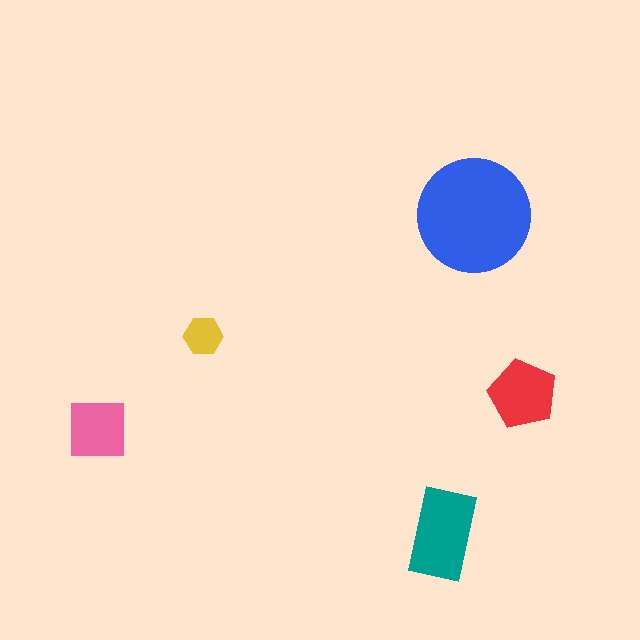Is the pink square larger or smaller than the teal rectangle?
Smaller.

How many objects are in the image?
There are 5 objects in the image.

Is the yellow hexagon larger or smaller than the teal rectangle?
Smaller.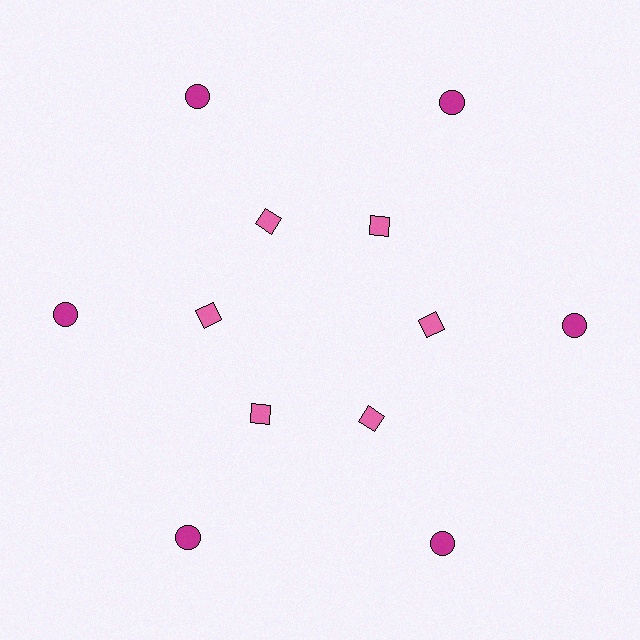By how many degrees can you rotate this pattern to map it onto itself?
The pattern maps onto itself every 60 degrees of rotation.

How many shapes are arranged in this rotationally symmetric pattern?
There are 12 shapes, arranged in 6 groups of 2.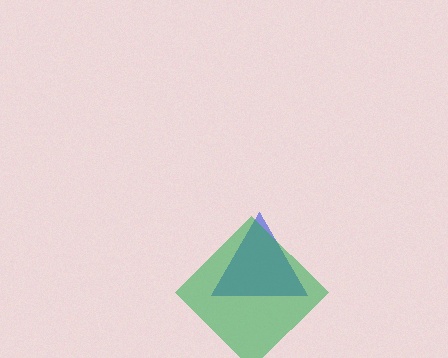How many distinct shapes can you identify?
There are 2 distinct shapes: a blue triangle, a green diamond.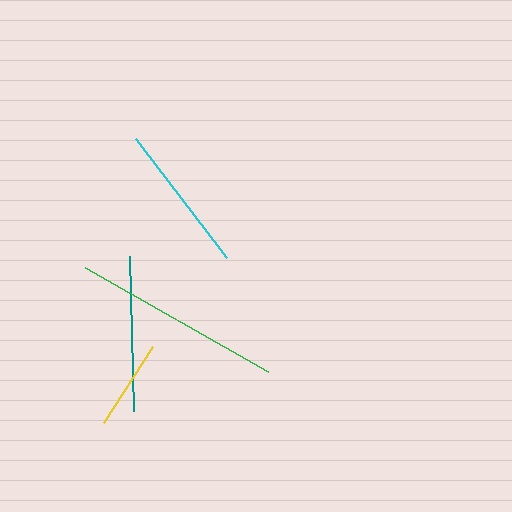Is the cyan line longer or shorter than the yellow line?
The cyan line is longer than the yellow line.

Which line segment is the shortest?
The yellow line is the shortest at approximately 91 pixels.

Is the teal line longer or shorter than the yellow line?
The teal line is longer than the yellow line.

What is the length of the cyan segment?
The cyan segment is approximately 150 pixels long.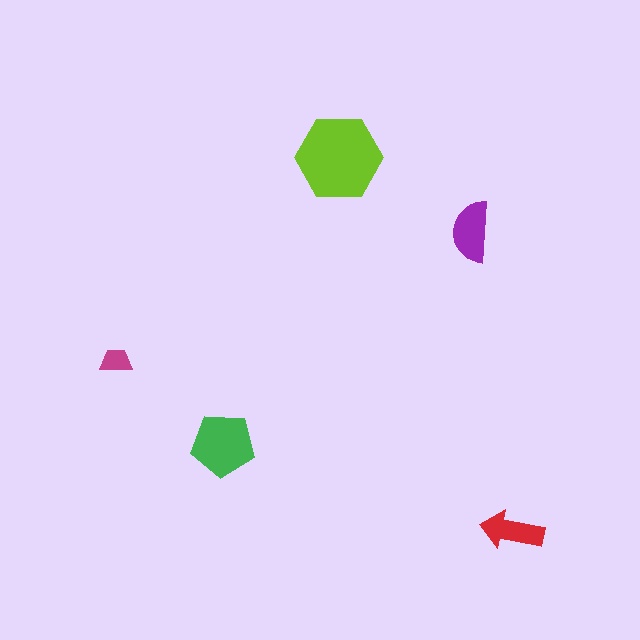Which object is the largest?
The lime hexagon.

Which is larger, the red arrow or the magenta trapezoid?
The red arrow.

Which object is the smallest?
The magenta trapezoid.